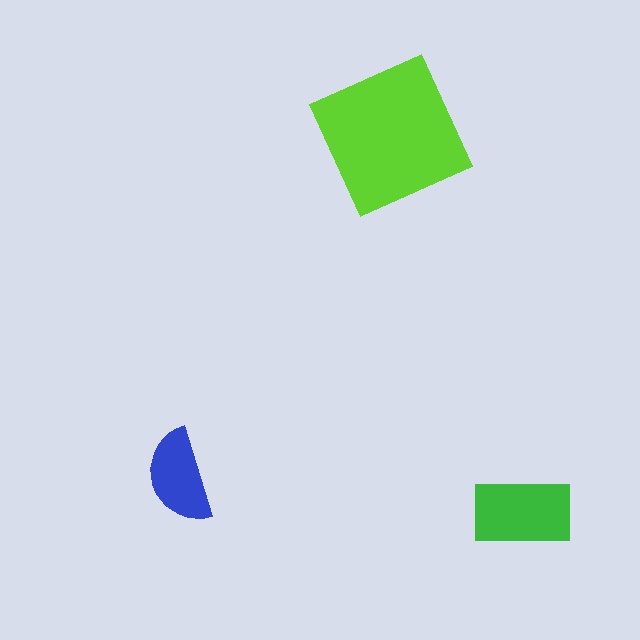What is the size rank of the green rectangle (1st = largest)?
2nd.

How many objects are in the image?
There are 3 objects in the image.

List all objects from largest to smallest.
The lime square, the green rectangle, the blue semicircle.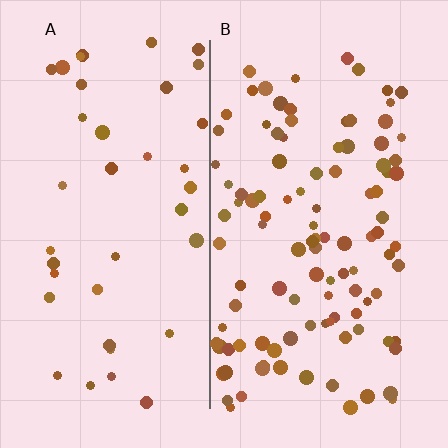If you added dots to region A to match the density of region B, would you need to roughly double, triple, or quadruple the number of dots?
Approximately triple.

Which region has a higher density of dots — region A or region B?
B (the right).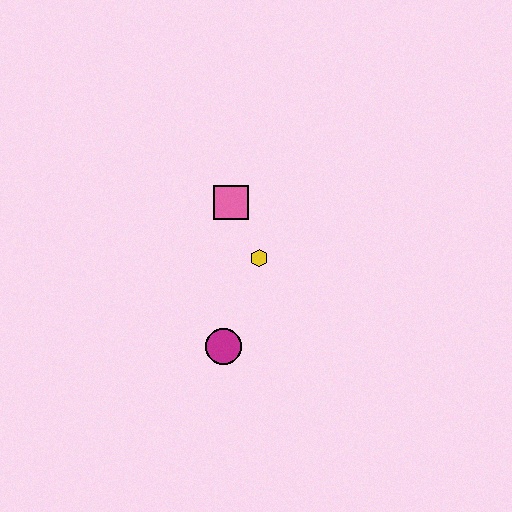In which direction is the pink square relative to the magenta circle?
The pink square is above the magenta circle.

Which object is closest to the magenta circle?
The yellow hexagon is closest to the magenta circle.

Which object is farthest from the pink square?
The magenta circle is farthest from the pink square.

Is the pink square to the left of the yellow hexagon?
Yes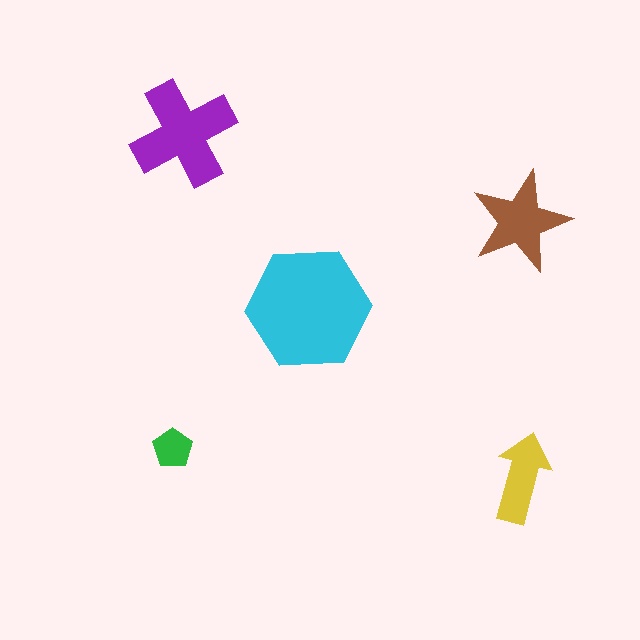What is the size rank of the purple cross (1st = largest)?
2nd.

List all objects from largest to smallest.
The cyan hexagon, the purple cross, the brown star, the yellow arrow, the green pentagon.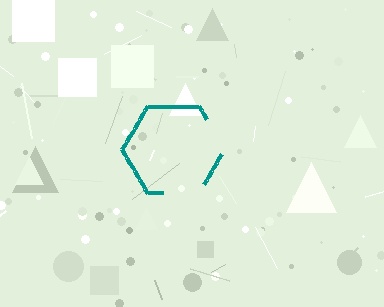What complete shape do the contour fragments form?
The contour fragments form a hexagon.